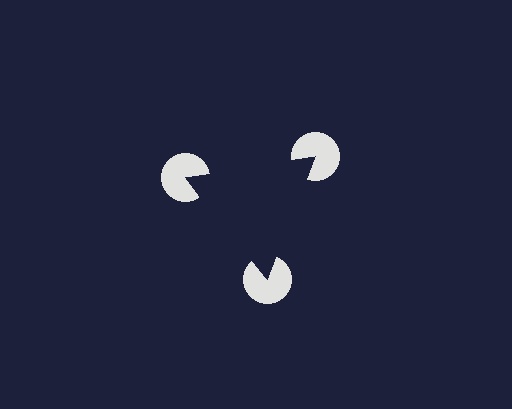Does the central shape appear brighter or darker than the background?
It typically appears slightly darker than the background, even though no actual brightness change is drawn.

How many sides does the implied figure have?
3 sides.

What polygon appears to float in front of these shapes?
An illusory triangle — its edges are inferred from the aligned wedge cuts in the pac-man discs, not physically drawn.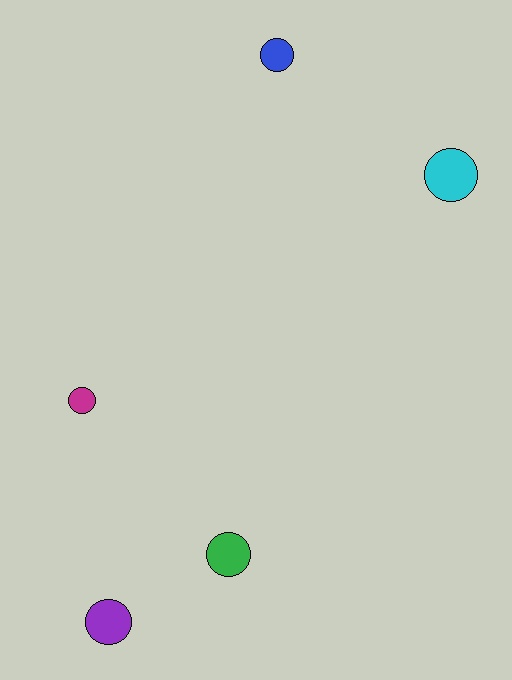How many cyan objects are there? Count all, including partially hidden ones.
There is 1 cyan object.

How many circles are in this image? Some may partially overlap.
There are 5 circles.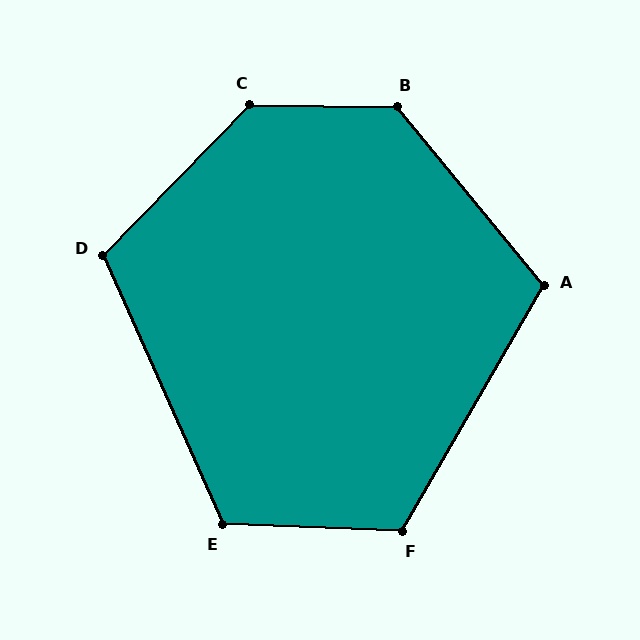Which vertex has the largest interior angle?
C, at approximately 133 degrees.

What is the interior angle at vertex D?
Approximately 112 degrees (obtuse).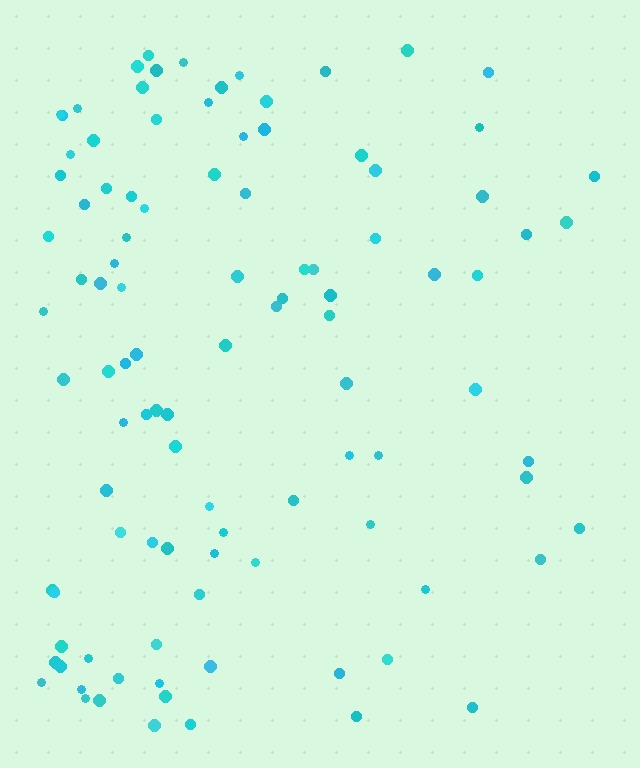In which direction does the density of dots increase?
From right to left, with the left side densest.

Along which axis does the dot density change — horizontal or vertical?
Horizontal.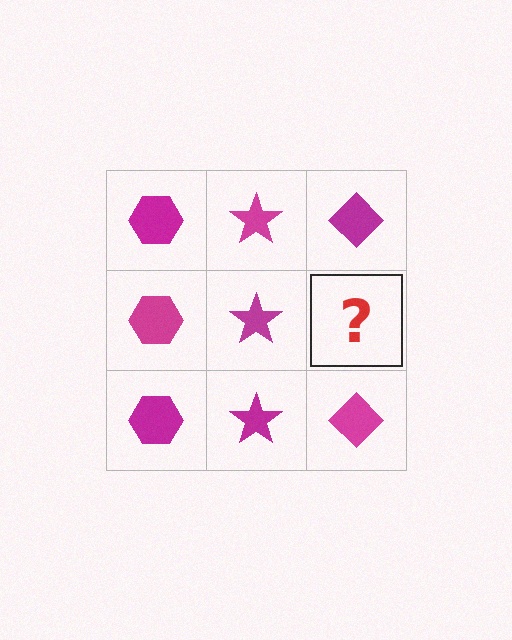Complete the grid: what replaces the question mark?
The question mark should be replaced with a magenta diamond.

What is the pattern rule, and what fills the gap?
The rule is that each column has a consistent shape. The gap should be filled with a magenta diamond.